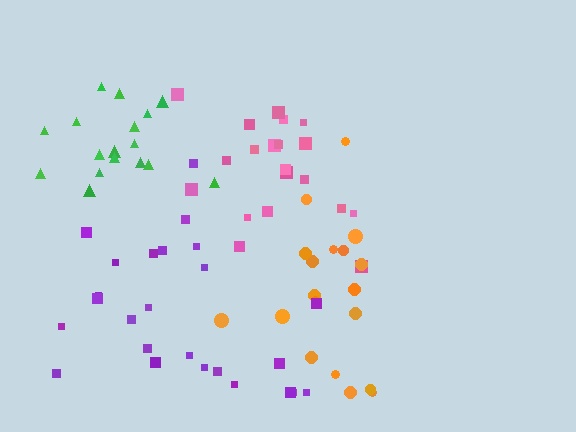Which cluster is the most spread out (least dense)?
Purple.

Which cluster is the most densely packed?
Green.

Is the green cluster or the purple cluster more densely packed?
Green.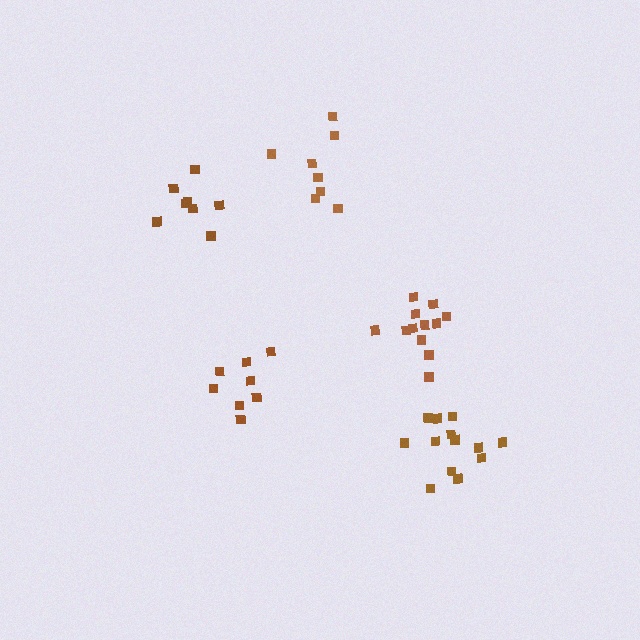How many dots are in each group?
Group 1: 12 dots, Group 2: 14 dots, Group 3: 8 dots, Group 4: 8 dots, Group 5: 8 dots (50 total).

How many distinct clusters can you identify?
There are 5 distinct clusters.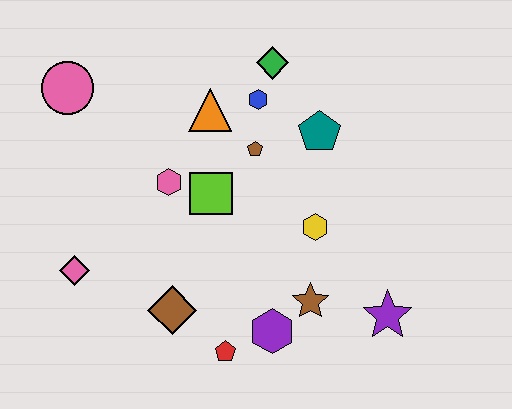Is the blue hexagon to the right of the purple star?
No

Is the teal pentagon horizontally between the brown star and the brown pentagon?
No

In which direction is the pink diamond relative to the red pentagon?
The pink diamond is to the left of the red pentagon.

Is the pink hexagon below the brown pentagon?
Yes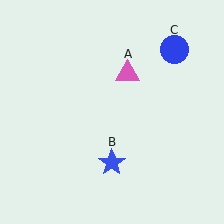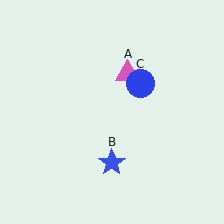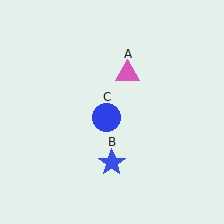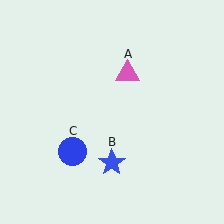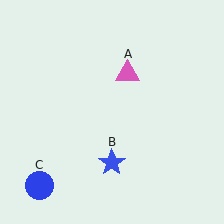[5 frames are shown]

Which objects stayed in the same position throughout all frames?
Pink triangle (object A) and blue star (object B) remained stationary.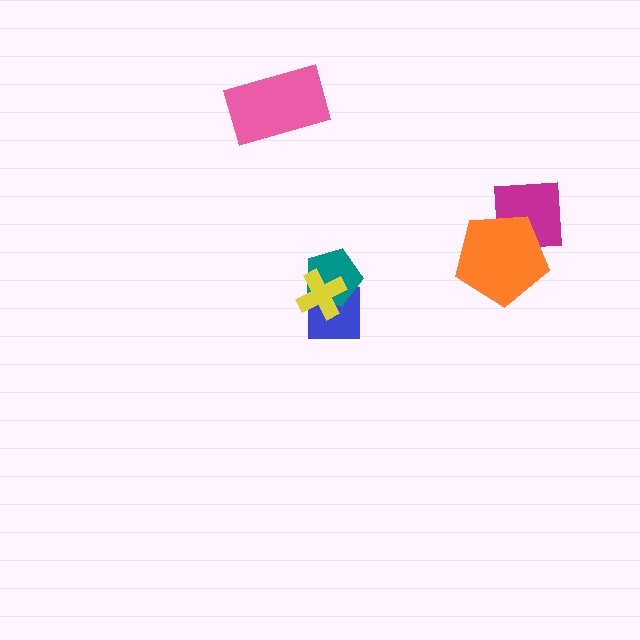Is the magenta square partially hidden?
Yes, it is partially covered by another shape.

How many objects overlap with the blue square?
2 objects overlap with the blue square.